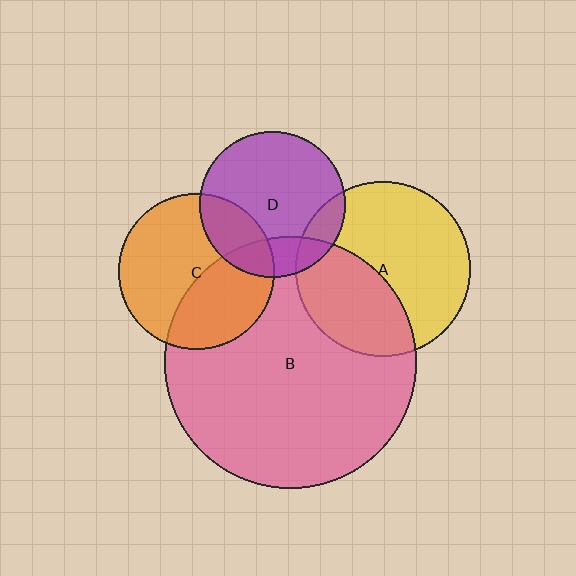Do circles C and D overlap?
Yes.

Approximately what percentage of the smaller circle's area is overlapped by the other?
Approximately 25%.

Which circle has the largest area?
Circle B (pink).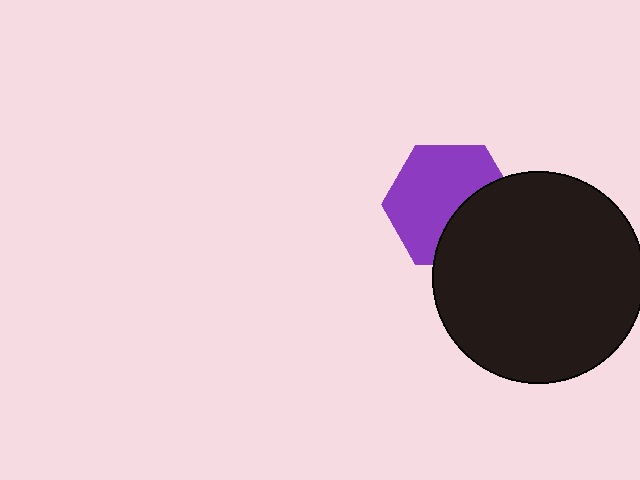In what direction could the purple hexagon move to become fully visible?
The purple hexagon could move toward the upper-left. That would shift it out from behind the black circle entirely.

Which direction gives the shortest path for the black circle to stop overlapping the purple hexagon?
Moving toward the lower-right gives the shortest separation.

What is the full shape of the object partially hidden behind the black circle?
The partially hidden object is a purple hexagon.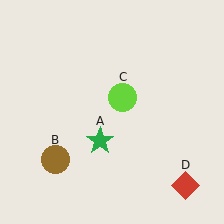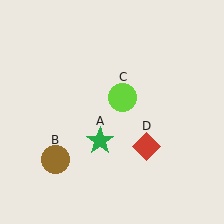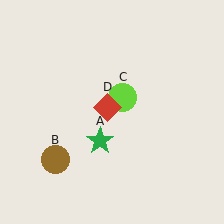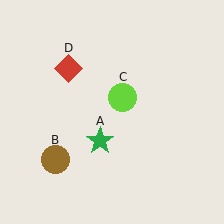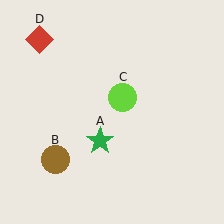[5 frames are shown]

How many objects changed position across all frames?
1 object changed position: red diamond (object D).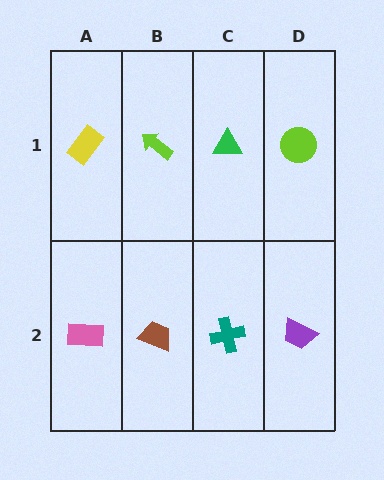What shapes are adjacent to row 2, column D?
A lime circle (row 1, column D), a teal cross (row 2, column C).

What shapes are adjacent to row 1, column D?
A purple trapezoid (row 2, column D), a green triangle (row 1, column C).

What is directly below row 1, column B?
A brown trapezoid.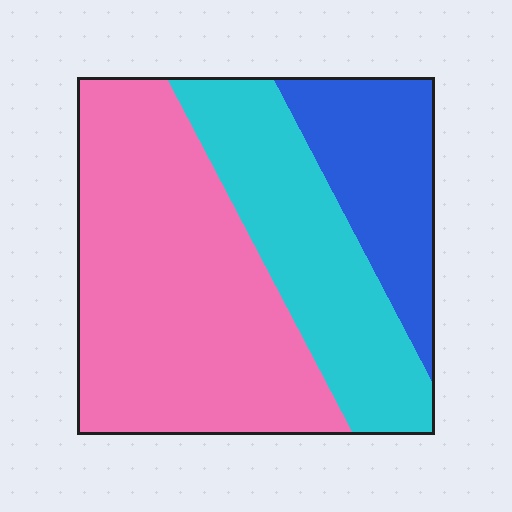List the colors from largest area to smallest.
From largest to smallest: pink, cyan, blue.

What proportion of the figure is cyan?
Cyan covers 29% of the figure.